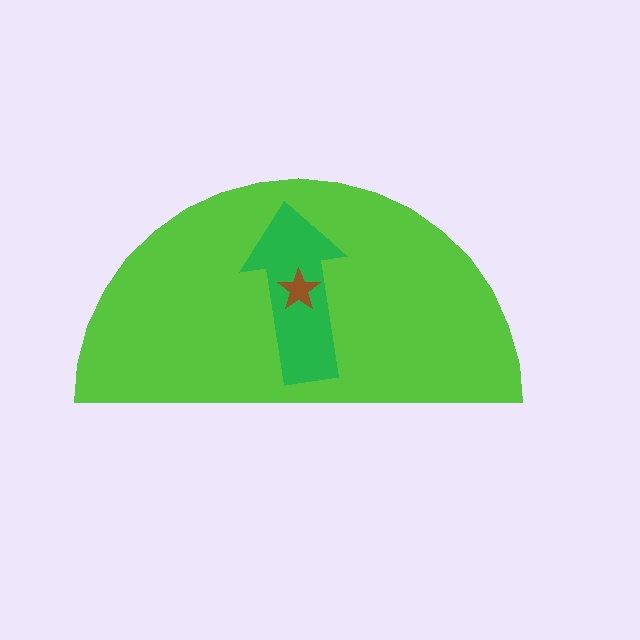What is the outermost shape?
The lime semicircle.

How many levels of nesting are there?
3.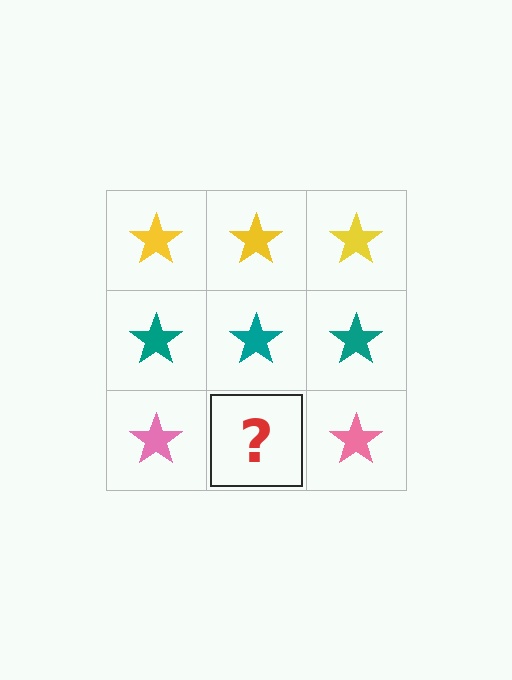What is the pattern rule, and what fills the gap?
The rule is that each row has a consistent color. The gap should be filled with a pink star.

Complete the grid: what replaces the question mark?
The question mark should be replaced with a pink star.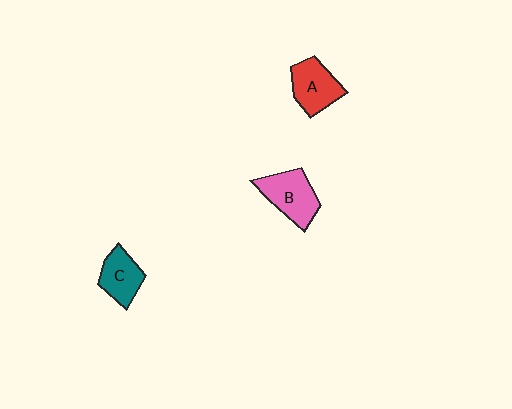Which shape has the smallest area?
Shape C (teal).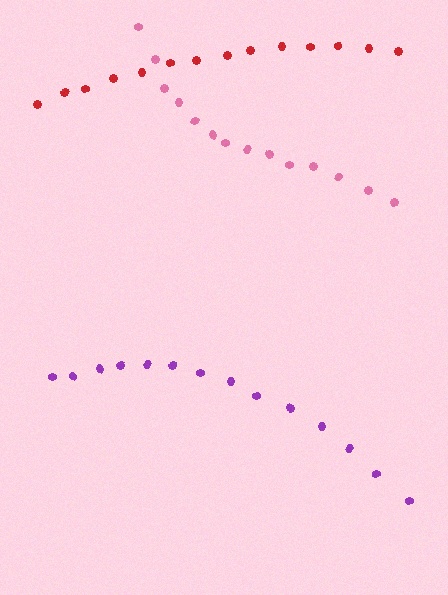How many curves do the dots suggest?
There are 3 distinct paths.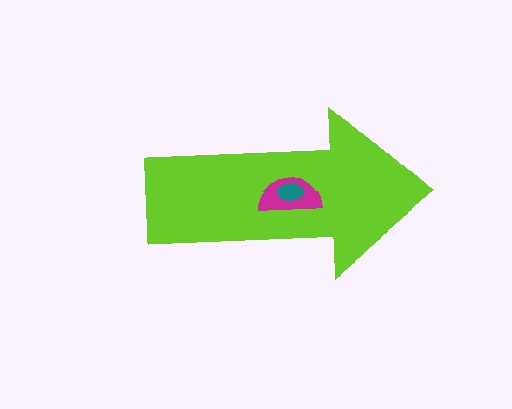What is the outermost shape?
The lime arrow.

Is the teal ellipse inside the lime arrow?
Yes.